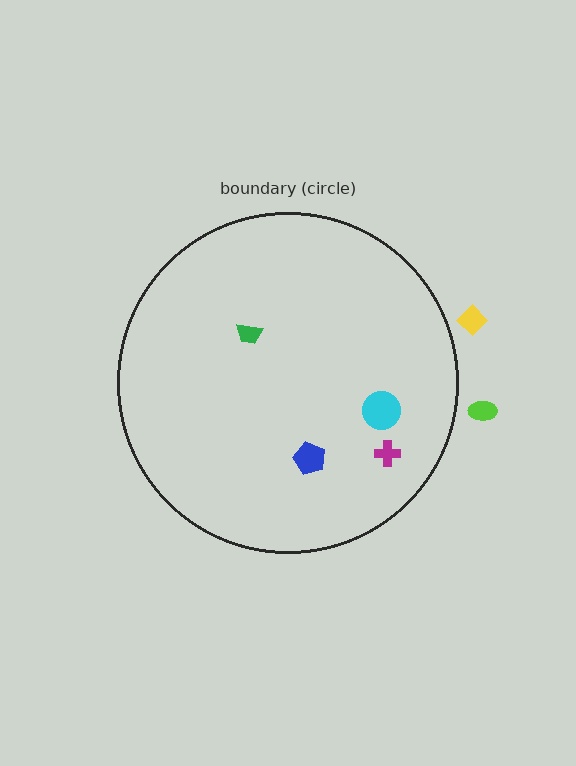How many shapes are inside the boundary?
4 inside, 2 outside.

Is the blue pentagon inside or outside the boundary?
Inside.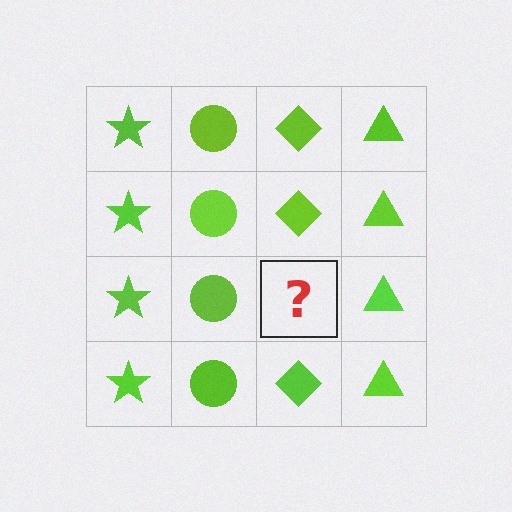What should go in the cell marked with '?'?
The missing cell should contain a lime diamond.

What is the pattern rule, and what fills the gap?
The rule is that each column has a consistent shape. The gap should be filled with a lime diamond.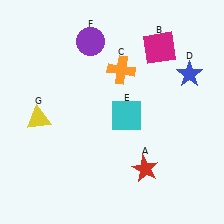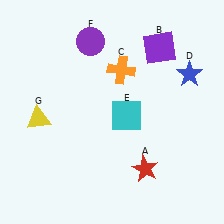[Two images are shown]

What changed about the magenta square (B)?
In Image 1, B is magenta. In Image 2, it changed to purple.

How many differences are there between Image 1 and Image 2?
There is 1 difference between the two images.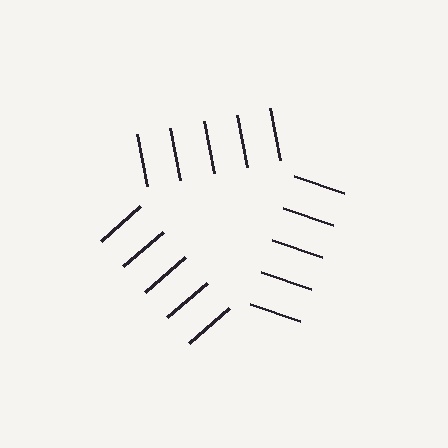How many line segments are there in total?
15 — 5 along each of the 3 edges.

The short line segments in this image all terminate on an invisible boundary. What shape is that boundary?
An illusory triangle — the line segments terminate on its edges but no continuous stroke is drawn.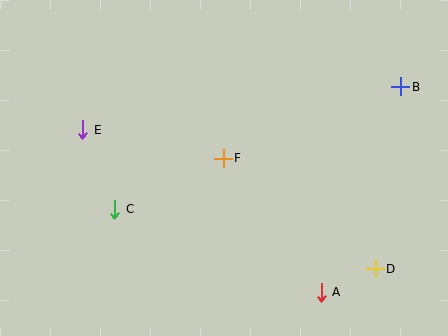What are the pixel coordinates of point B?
Point B is at (401, 87).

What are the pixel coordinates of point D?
Point D is at (375, 269).